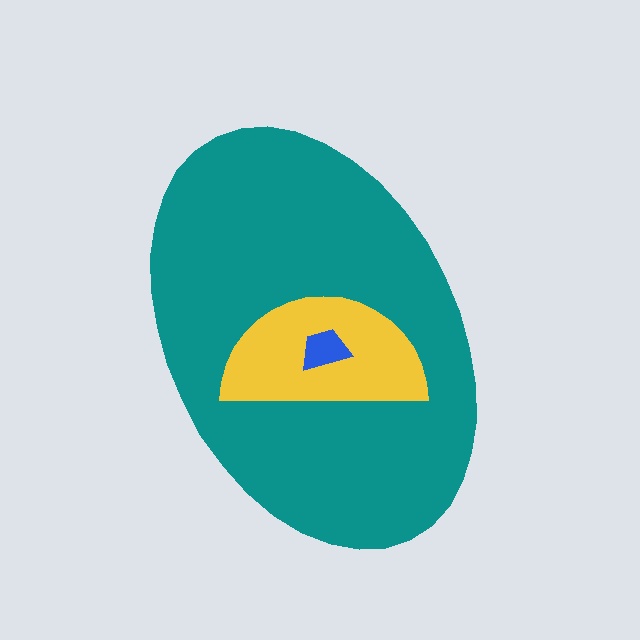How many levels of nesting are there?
3.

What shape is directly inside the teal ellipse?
The yellow semicircle.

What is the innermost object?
The blue trapezoid.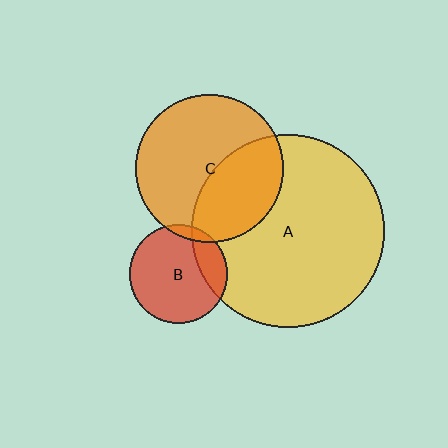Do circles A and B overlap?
Yes.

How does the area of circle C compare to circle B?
Approximately 2.3 times.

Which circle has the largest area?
Circle A (yellow).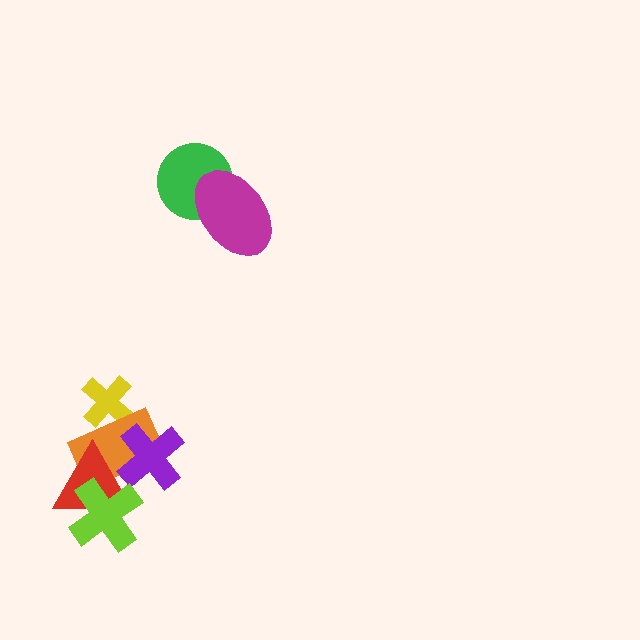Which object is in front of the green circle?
The magenta ellipse is in front of the green circle.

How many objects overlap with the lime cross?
2 objects overlap with the lime cross.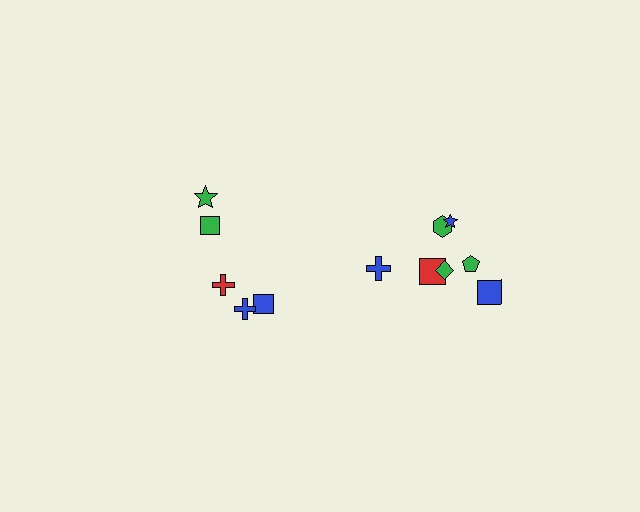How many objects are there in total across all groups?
There are 12 objects.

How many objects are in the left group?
There are 5 objects.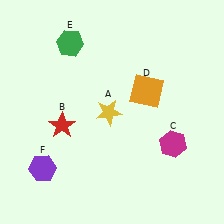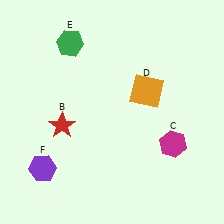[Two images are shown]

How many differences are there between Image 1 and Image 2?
There is 1 difference between the two images.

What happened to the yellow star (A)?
The yellow star (A) was removed in Image 2. It was in the bottom-left area of Image 1.